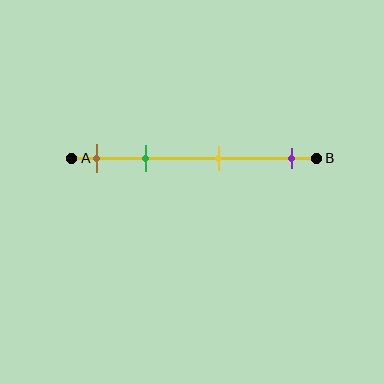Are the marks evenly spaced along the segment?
No, the marks are not evenly spaced.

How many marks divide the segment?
There are 4 marks dividing the segment.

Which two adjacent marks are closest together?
The brown and green marks are the closest adjacent pair.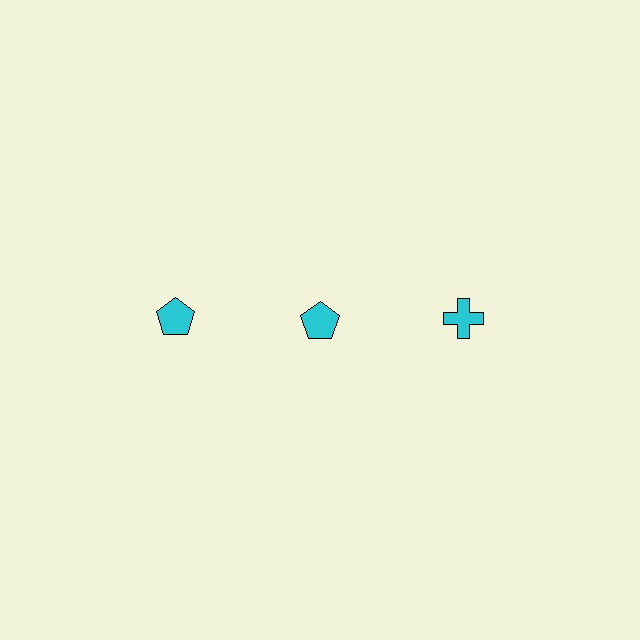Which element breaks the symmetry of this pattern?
The cyan cross in the top row, center column breaks the symmetry. All other shapes are cyan pentagons.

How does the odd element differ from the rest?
It has a different shape: cross instead of pentagon.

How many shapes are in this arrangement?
There are 3 shapes arranged in a grid pattern.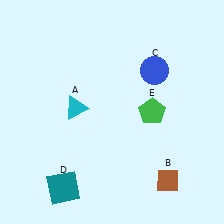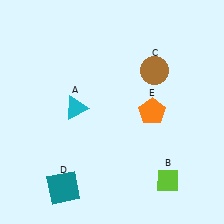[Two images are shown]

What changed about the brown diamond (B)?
In Image 1, B is brown. In Image 2, it changed to lime.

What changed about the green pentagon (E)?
In Image 1, E is green. In Image 2, it changed to orange.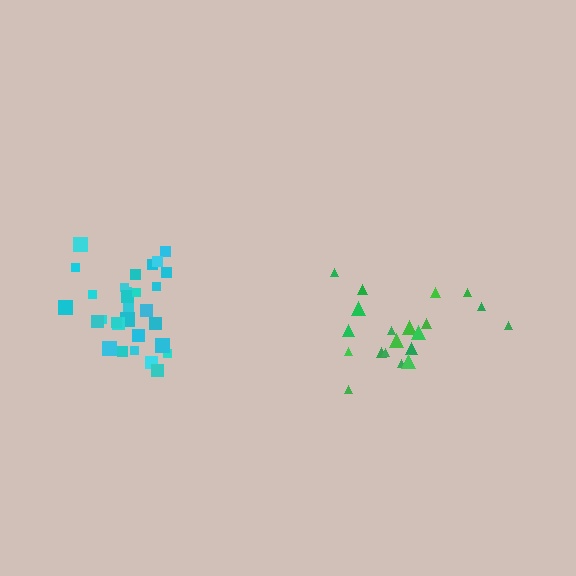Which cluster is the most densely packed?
Cyan.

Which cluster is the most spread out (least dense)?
Green.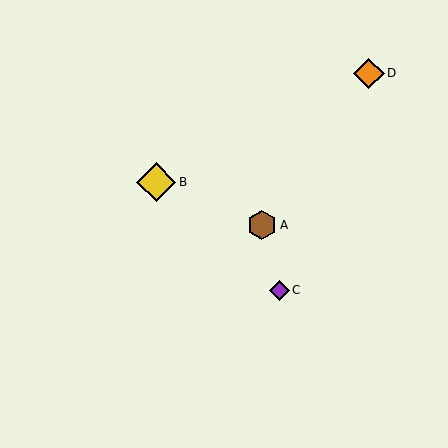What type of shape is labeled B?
Shape B is a yellow diamond.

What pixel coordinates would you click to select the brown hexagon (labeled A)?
Click at (262, 225) to select the brown hexagon A.